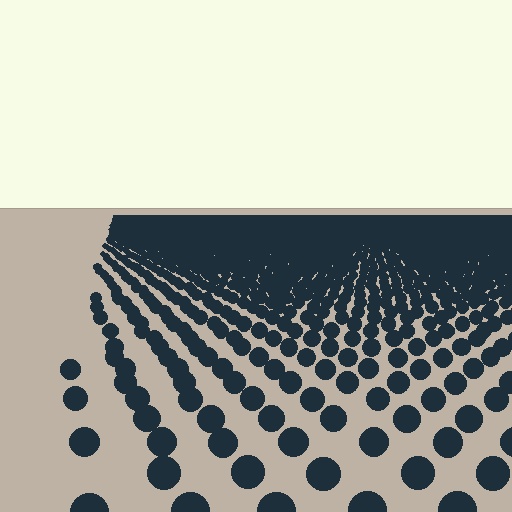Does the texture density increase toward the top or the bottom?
Density increases toward the top.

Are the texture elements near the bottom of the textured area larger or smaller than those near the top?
Larger. Near the bottom, elements are closer to the viewer and appear at a bigger on-screen size.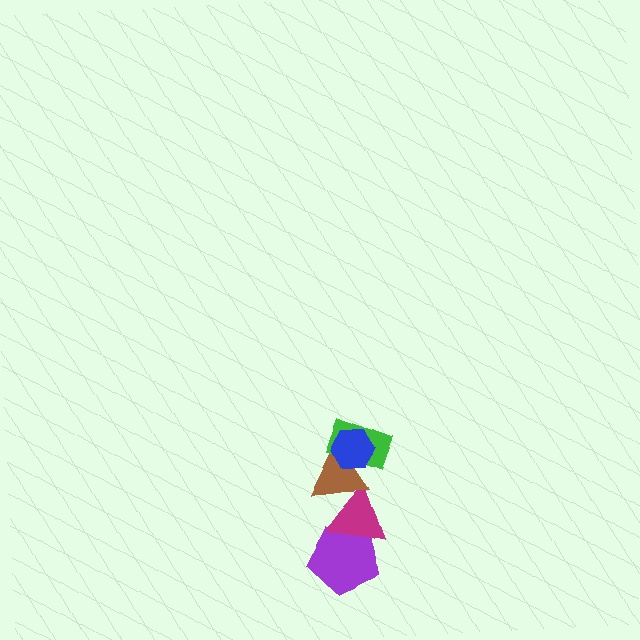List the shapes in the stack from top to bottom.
From top to bottom: the blue hexagon, the green rectangle, the brown triangle, the magenta triangle, the purple pentagon.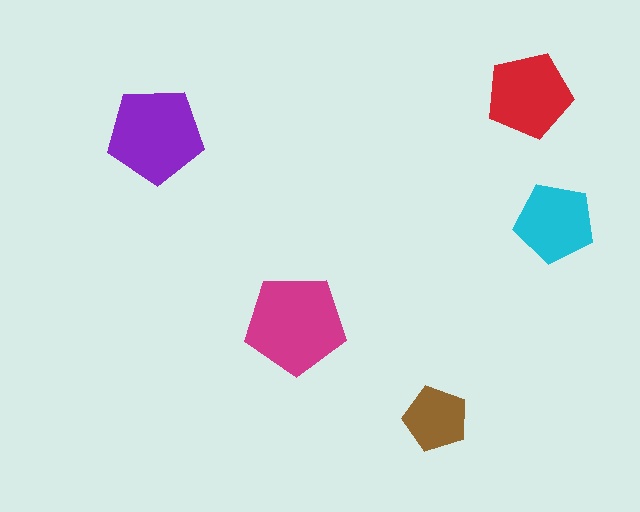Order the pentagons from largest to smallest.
the magenta one, the purple one, the red one, the cyan one, the brown one.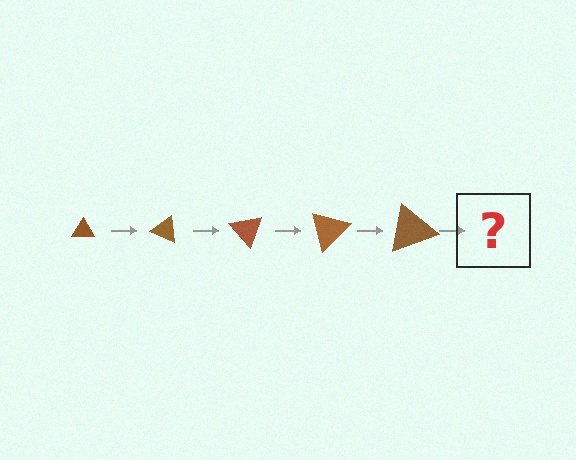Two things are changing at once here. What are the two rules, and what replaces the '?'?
The two rules are that the triangle grows larger each step and it rotates 25 degrees each step. The '?' should be a triangle, larger than the previous one and rotated 125 degrees from the start.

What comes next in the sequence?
The next element should be a triangle, larger than the previous one and rotated 125 degrees from the start.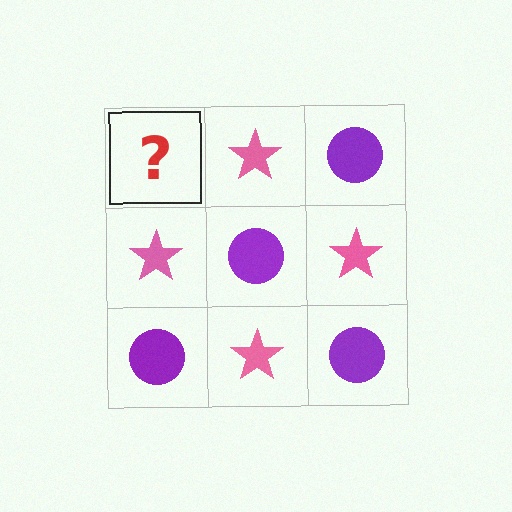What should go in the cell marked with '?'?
The missing cell should contain a purple circle.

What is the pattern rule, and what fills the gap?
The rule is that it alternates purple circle and pink star in a checkerboard pattern. The gap should be filled with a purple circle.